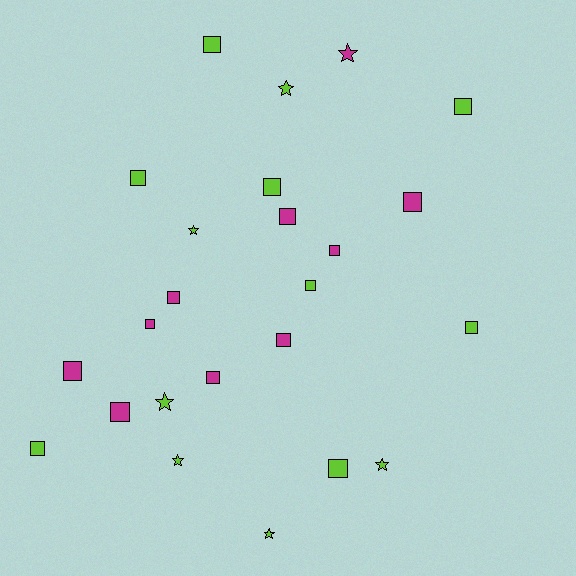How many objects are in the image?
There are 24 objects.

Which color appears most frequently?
Lime, with 14 objects.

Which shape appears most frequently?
Square, with 17 objects.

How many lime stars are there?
There are 6 lime stars.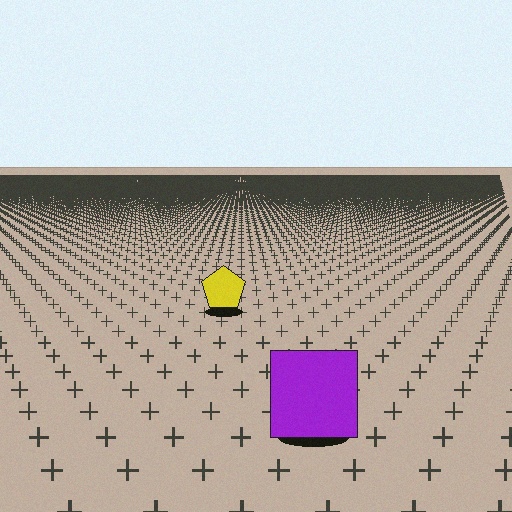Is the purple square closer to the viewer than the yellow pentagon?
Yes. The purple square is closer — you can tell from the texture gradient: the ground texture is coarser near it.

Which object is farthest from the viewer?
The yellow pentagon is farthest from the viewer. It appears smaller and the ground texture around it is denser.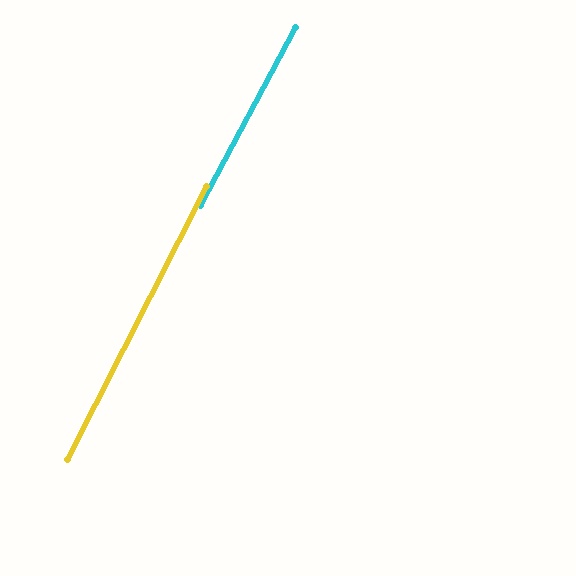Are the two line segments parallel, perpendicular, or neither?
Parallel — their directions differ by only 1.2°.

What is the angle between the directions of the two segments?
Approximately 1 degree.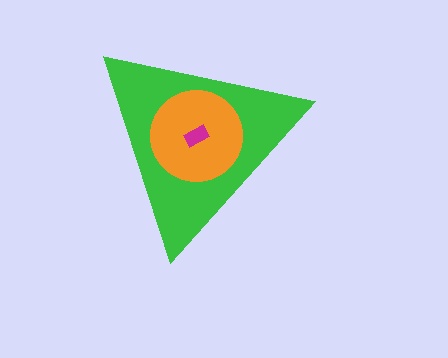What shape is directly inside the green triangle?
The orange circle.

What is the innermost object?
The magenta rectangle.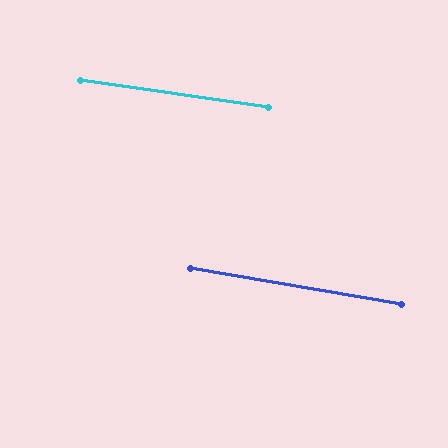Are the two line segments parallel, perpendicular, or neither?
Parallel — their directions differ by only 1.3°.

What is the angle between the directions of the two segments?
Approximately 1 degree.